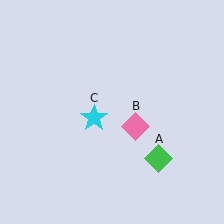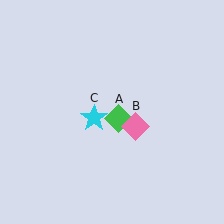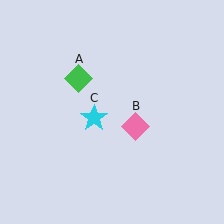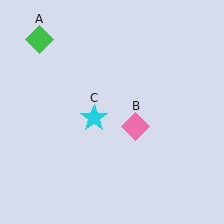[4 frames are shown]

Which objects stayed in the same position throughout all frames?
Pink diamond (object B) and cyan star (object C) remained stationary.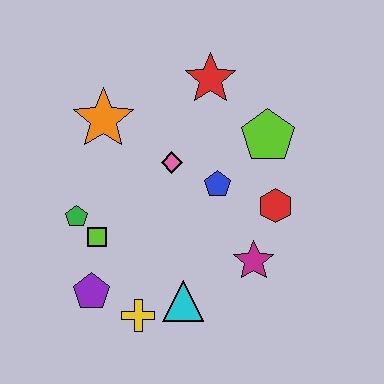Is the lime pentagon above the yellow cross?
Yes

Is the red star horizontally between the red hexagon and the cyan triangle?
Yes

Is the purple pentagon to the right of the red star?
No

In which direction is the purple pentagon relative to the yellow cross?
The purple pentagon is to the left of the yellow cross.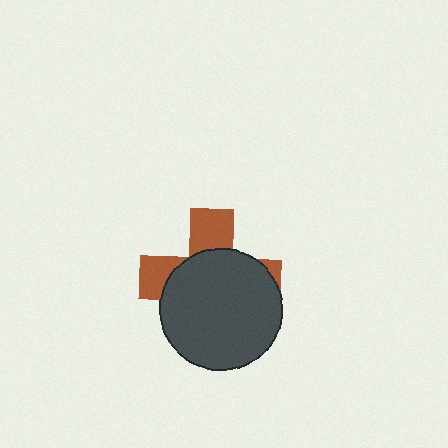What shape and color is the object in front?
The object in front is a dark gray circle.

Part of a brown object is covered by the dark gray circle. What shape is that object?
It is a cross.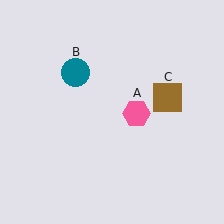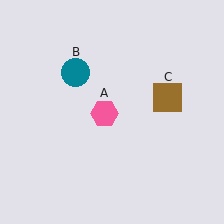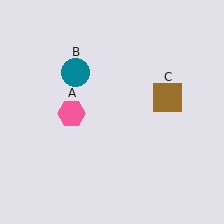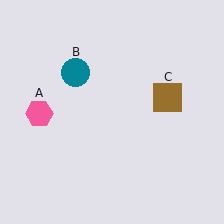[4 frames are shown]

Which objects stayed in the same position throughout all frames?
Teal circle (object B) and brown square (object C) remained stationary.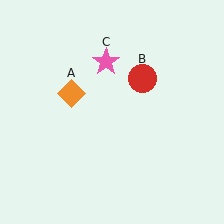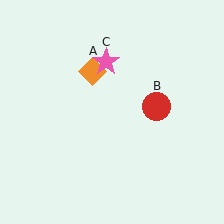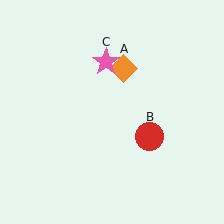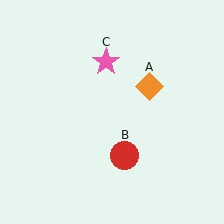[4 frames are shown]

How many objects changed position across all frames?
2 objects changed position: orange diamond (object A), red circle (object B).